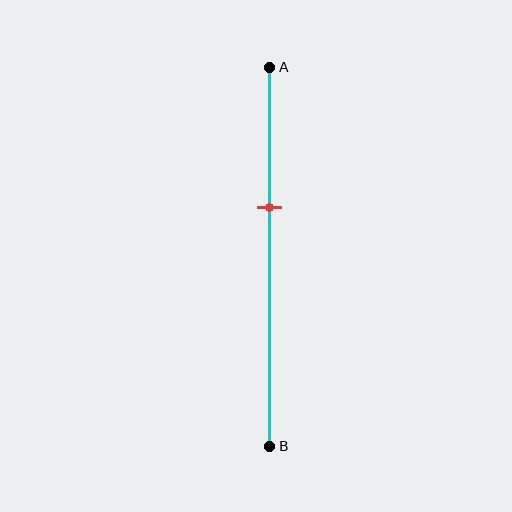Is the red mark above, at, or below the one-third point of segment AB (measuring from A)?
The red mark is below the one-third point of segment AB.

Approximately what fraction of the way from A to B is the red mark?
The red mark is approximately 35% of the way from A to B.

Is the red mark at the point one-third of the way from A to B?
No, the mark is at about 35% from A, not at the 33% one-third point.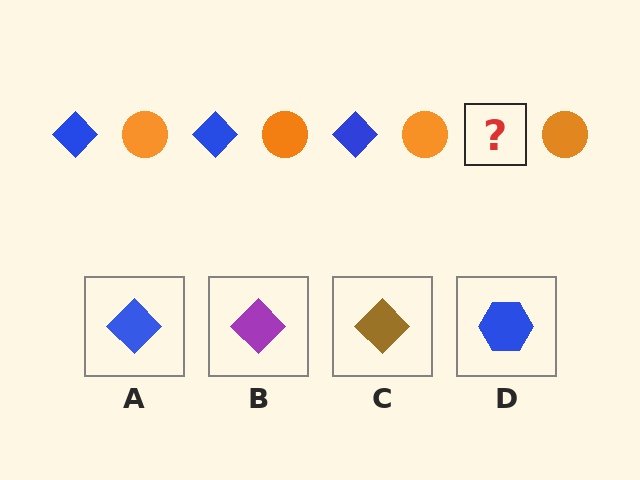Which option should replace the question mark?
Option A.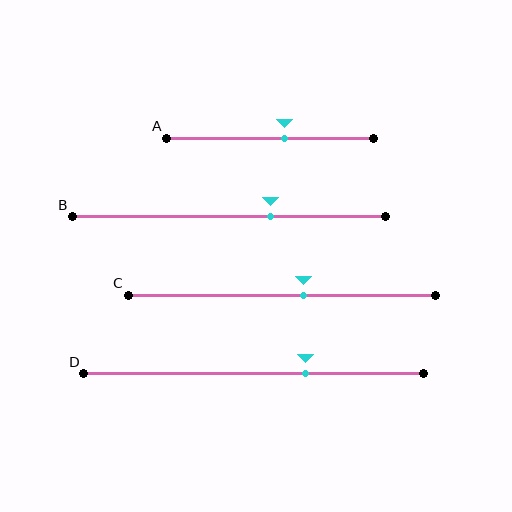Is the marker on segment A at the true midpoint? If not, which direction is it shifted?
No, the marker on segment A is shifted to the right by about 7% of the segment length.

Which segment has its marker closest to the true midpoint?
Segment A has its marker closest to the true midpoint.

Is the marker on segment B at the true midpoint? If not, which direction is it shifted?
No, the marker on segment B is shifted to the right by about 13% of the segment length.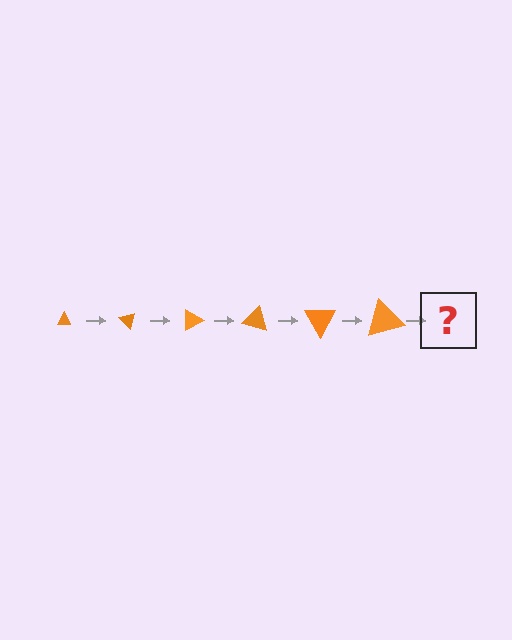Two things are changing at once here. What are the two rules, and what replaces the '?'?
The two rules are that the triangle grows larger each step and it rotates 45 degrees each step. The '?' should be a triangle, larger than the previous one and rotated 270 degrees from the start.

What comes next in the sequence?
The next element should be a triangle, larger than the previous one and rotated 270 degrees from the start.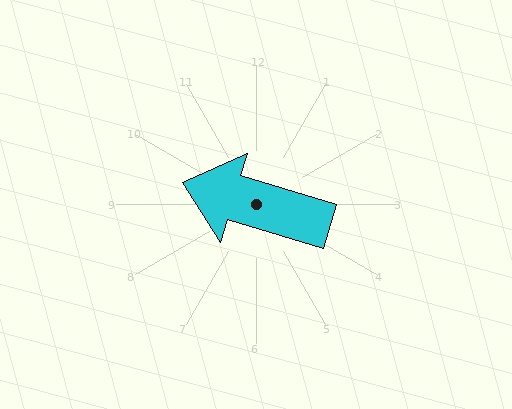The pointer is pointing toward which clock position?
Roughly 10 o'clock.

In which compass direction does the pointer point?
West.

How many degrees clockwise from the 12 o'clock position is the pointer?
Approximately 287 degrees.